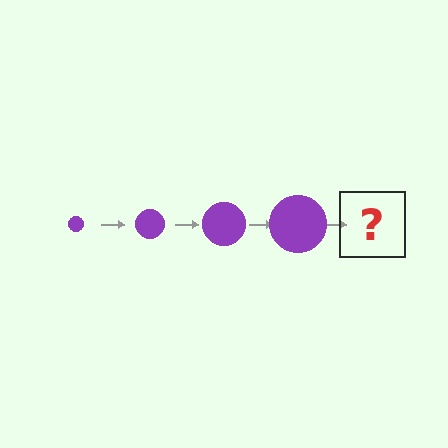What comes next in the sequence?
The next element should be a purple circle, larger than the previous one.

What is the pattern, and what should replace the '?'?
The pattern is that the circle gets progressively larger each step. The '?' should be a purple circle, larger than the previous one.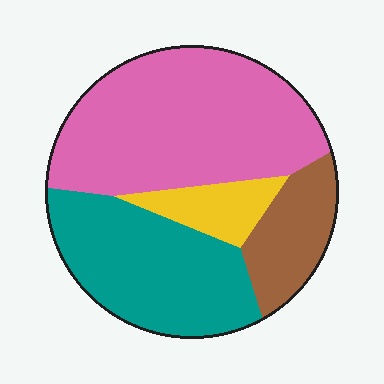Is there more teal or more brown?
Teal.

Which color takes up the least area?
Yellow, at roughly 10%.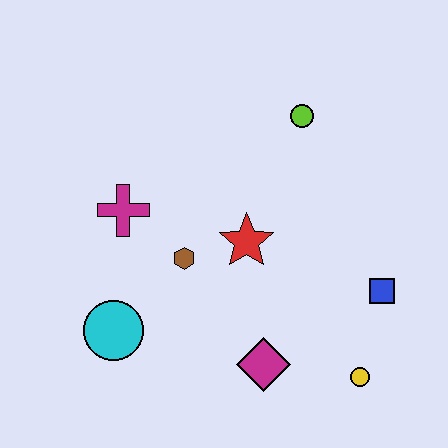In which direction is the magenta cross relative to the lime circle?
The magenta cross is to the left of the lime circle.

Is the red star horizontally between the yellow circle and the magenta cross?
Yes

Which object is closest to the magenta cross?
The brown hexagon is closest to the magenta cross.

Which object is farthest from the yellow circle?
The magenta cross is farthest from the yellow circle.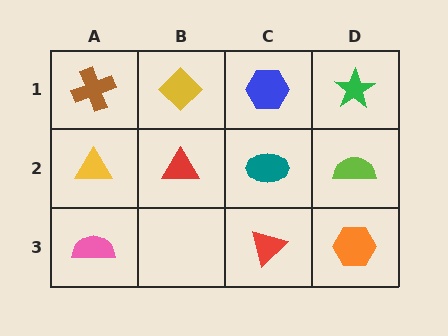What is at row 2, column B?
A red triangle.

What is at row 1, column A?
A brown cross.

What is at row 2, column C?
A teal ellipse.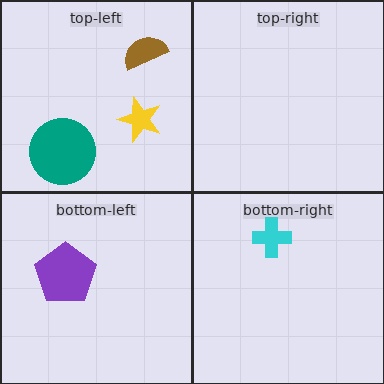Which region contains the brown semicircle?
The top-left region.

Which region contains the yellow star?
The top-left region.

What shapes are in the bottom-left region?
The purple pentagon.